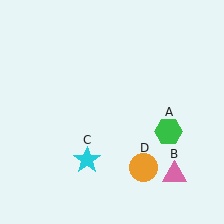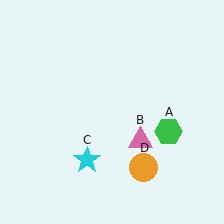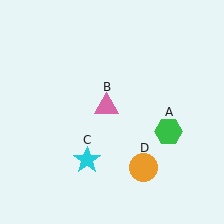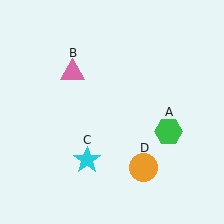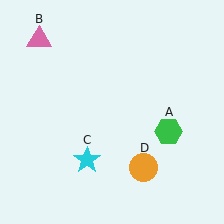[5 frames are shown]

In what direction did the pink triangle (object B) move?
The pink triangle (object B) moved up and to the left.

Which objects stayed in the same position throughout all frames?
Green hexagon (object A) and cyan star (object C) and orange circle (object D) remained stationary.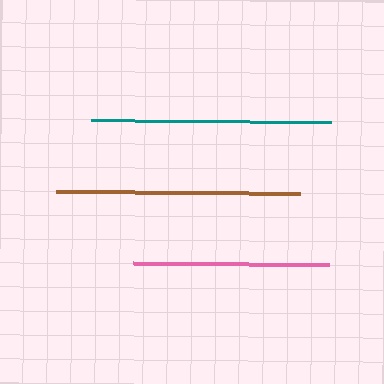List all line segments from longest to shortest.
From longest to shortest: brown, teal, pink.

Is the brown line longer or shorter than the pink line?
The brown line is longer than the pink line.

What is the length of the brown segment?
The brown segment is approximately 244 pixels long.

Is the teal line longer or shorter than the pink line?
The teal line is longer than the pink line.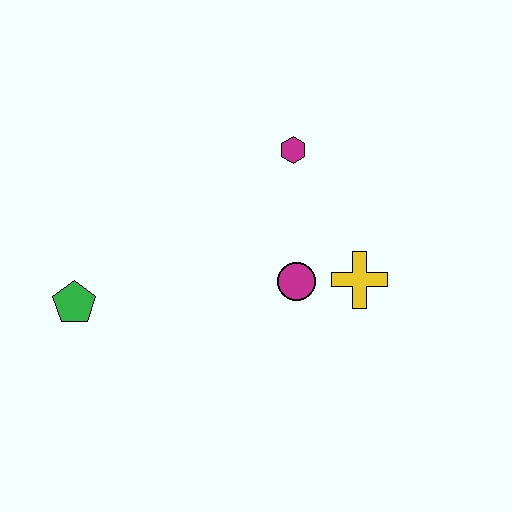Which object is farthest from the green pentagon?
The yellow cross is farthest from the green pentagon.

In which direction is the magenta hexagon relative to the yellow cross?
The magenta hexagon is above the yellow cross.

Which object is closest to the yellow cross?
The magenta circle is closest to the yellow cross.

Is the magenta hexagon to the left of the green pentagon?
No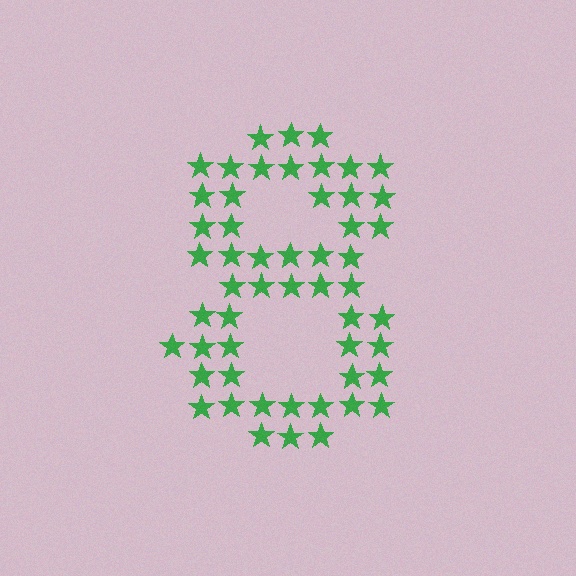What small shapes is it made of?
It is made of small stars.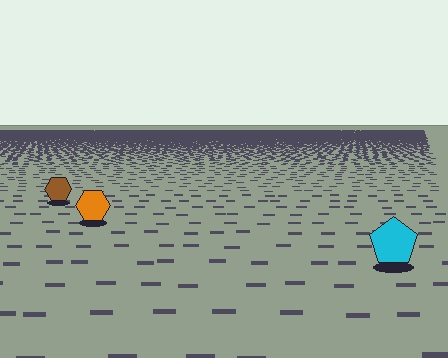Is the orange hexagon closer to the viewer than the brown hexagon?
Yes. The orange hexagon is closer — you can tell from the texture gradient: the ground texture is coarser near it.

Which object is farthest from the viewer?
The brown hexagon is farthest from the viewer. It appears smaller and the ground texture around it is denser.